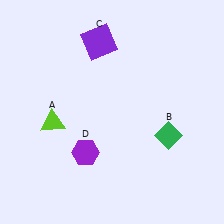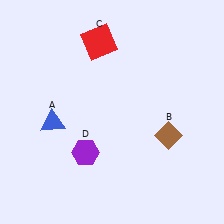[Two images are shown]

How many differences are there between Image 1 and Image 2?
There are 3 differences between the two images.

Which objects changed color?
A changed from lime to blue. B changed from green to brown. C changed from purple to red.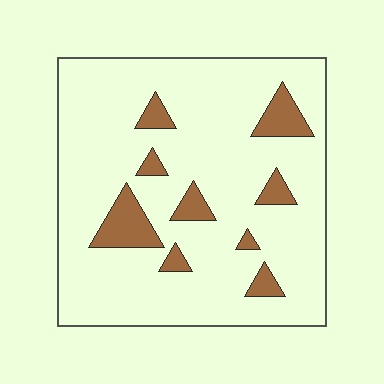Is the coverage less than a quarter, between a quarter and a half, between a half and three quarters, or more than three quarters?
Less than a quarter.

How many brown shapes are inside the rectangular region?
9.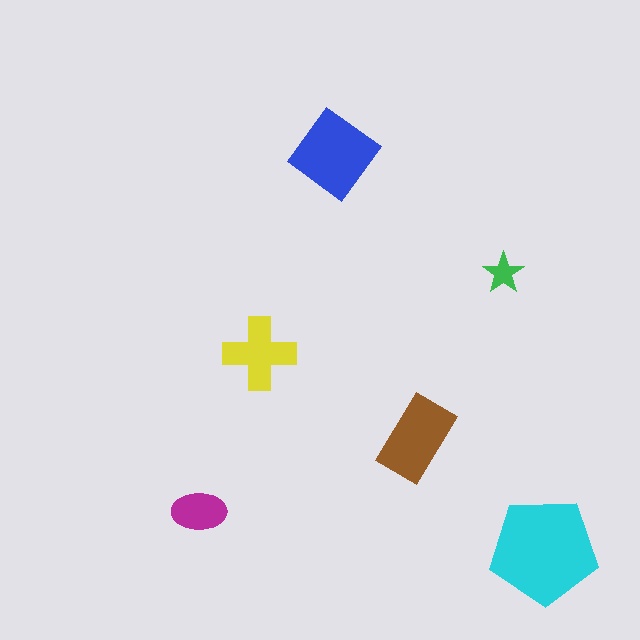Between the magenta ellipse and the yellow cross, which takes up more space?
The yellow cross.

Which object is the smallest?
The green star.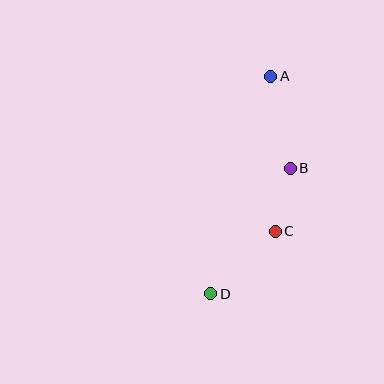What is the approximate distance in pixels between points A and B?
The distance between A and B is approximately 94 pixels.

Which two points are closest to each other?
Points B and C are closest to each other.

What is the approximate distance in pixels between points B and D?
The distance between B and D is approximately 149 pixels.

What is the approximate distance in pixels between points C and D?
The distance between C and D is approximately 90 pixels.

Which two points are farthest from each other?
Points A and D are farthest from each other.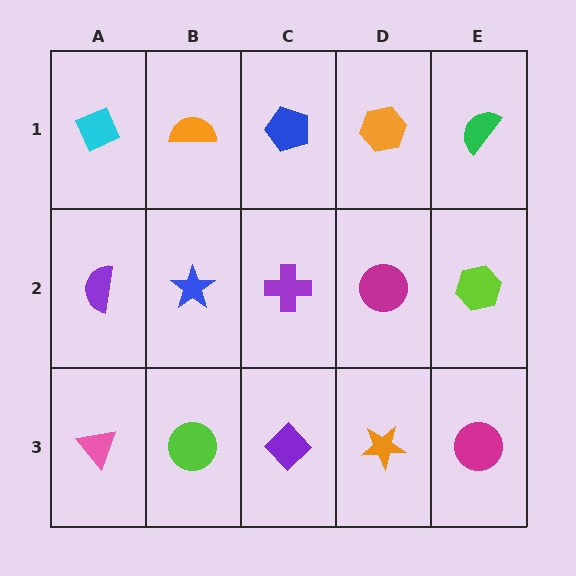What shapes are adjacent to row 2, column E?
A green semicircle (row 1, column E), a magenta circle (row 3, column E), a magenta circle (row 2, column D).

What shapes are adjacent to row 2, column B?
An orange semicircle (row 1, column B), a lime circle (row 3, column B), a purple semicircle (row 2, column A), a purple cross (row 2, column C).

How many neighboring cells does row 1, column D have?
3.